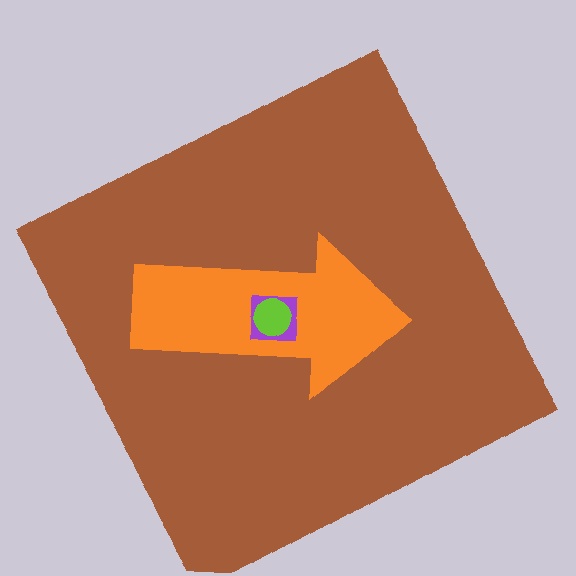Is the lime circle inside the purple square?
Yes.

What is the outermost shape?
The brown square.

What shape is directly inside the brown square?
The orange arrow.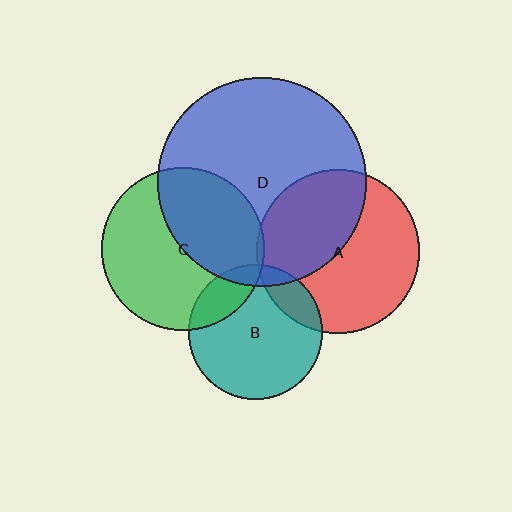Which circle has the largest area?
Circle D (blue).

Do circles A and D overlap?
Yes.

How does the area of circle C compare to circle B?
Approximately 1.5 times.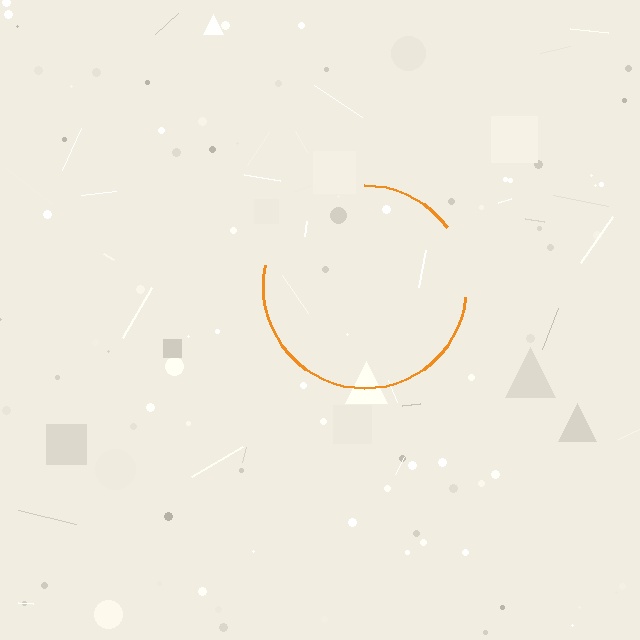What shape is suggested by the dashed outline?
The dashed outline suggests a circle.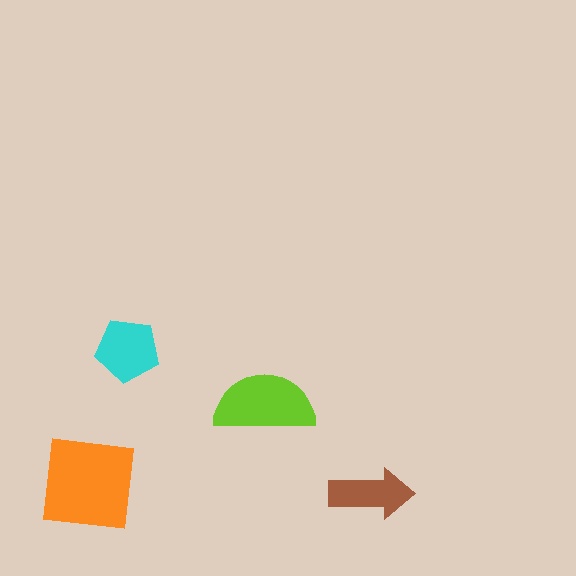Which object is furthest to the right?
The brown arrow is rightmost.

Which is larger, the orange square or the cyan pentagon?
The orange square.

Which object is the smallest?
The brown arrow.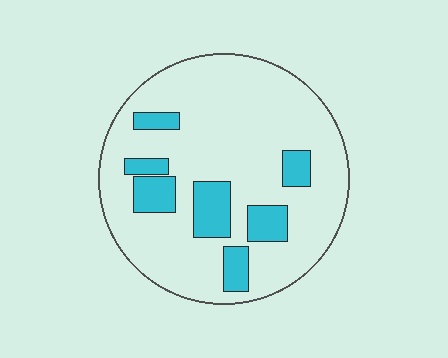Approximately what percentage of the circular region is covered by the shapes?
Approximately 20%.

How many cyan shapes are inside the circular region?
7.